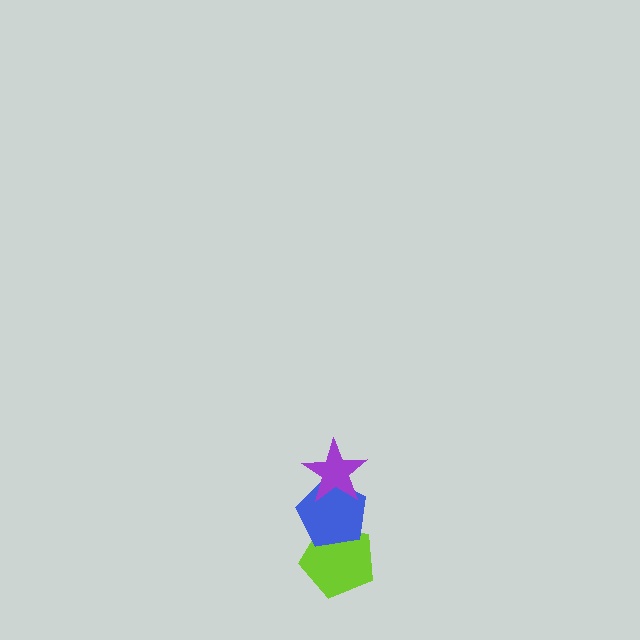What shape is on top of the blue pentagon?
The purple star is on top of the blue pentagon.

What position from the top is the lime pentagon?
The lime pentagon is 3rd from the top.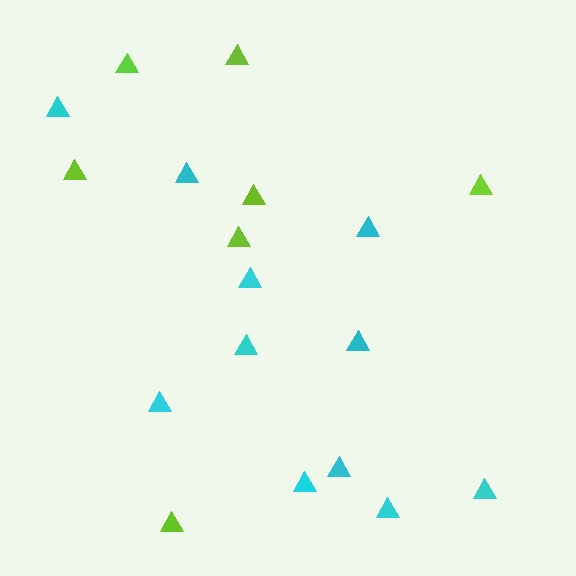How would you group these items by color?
There are 2 groups: one group of lime triangles (7) and one group of cyan triangles (11).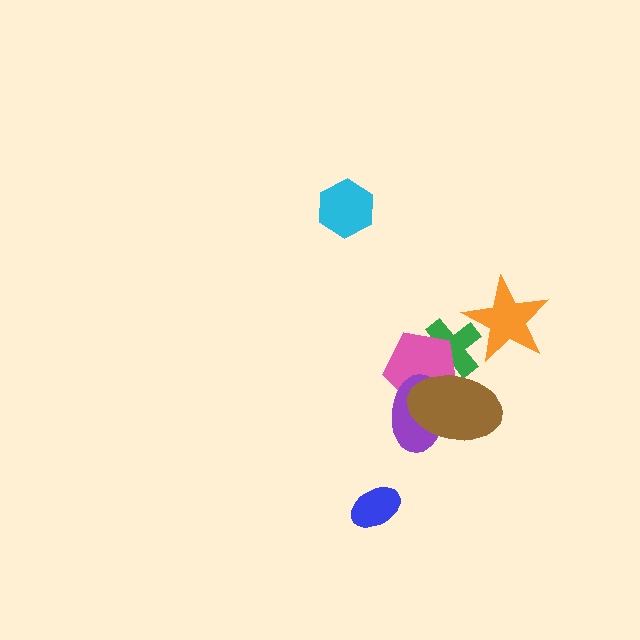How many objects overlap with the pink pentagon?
3 objects overlap with the pink pentagon.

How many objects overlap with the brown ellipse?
3 objects overlap with the brown ellipse.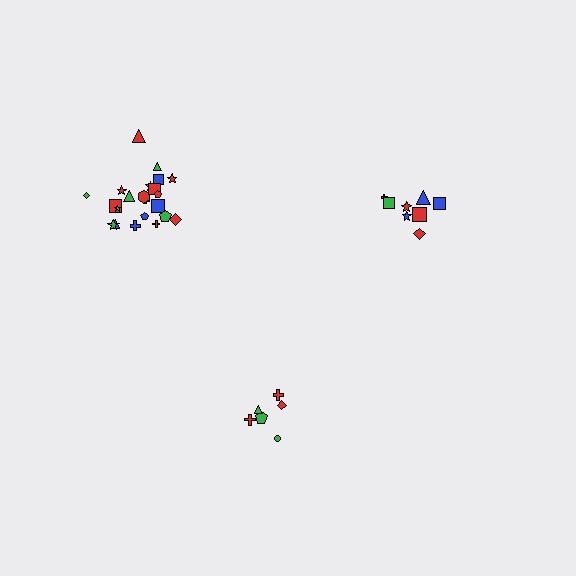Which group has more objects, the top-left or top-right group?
The top-left group.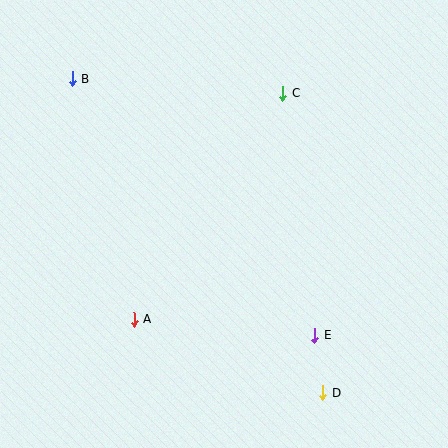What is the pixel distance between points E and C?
The distance between E and C is 245 pixels.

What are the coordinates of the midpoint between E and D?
The midpoint between E and D is at (318, 364).